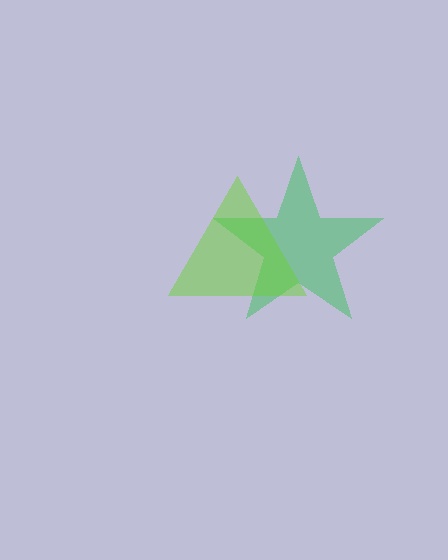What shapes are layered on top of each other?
The layered shapes are: a green star, a lime triangle.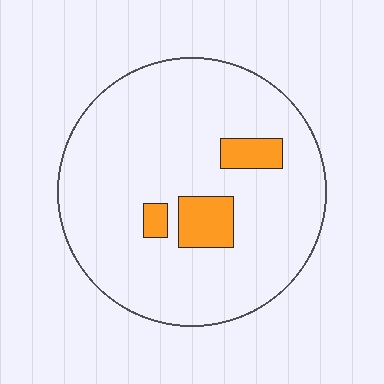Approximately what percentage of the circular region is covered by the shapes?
Approximately 10%.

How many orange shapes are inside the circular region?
3.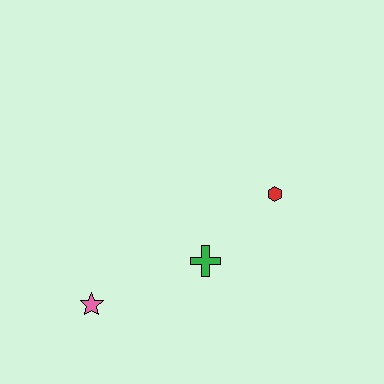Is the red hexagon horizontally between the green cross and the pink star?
No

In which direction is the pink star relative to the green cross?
The pink star is to the left of the green cross.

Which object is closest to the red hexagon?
The green cross is closest to the red hexagon.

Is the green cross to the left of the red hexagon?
Yes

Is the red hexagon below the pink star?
No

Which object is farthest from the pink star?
The red hexagon is farthest from the pink star.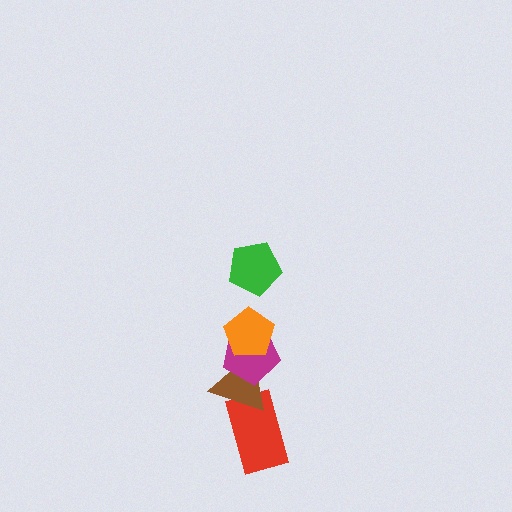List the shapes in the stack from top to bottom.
From top to bottom: the green pentagon, the orange pentagon, the magenta pentagon, the brown triangle, the red rectangle.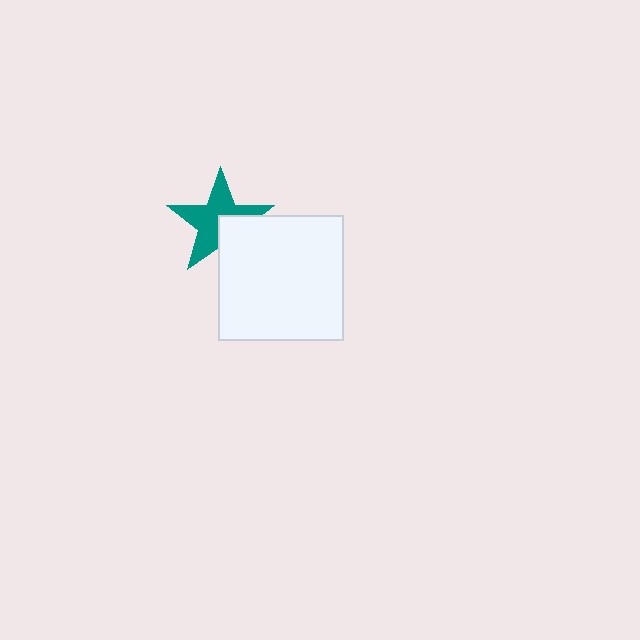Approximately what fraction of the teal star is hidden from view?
Roughly 33% of the teal star is hidden behind the white square.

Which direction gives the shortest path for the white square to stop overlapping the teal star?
Moving toward the lower-right gives the shortest separation.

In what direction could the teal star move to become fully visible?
The teal star could move toward the upper-left. That would shift it out from behind the white square entirely.